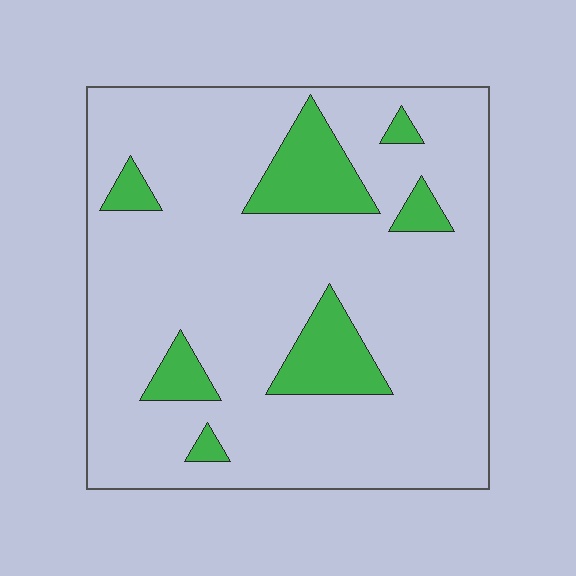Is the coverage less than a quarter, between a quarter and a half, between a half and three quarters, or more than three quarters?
Less than a quarter.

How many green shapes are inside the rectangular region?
7.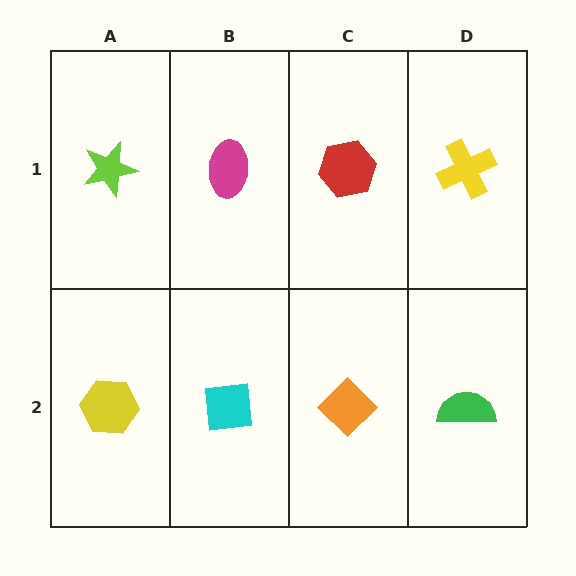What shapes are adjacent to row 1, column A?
A yellow hexagon (row 2, column A), a magenta ellipse (row 1, column B).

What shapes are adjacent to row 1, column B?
A cyan square (row 2, column B), a lime star (row 1, column A), a red hexagon (row 1, column C).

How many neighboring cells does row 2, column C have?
3.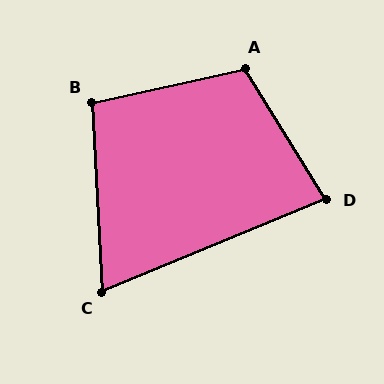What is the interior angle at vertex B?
Approximately 99 degrees (obtuse).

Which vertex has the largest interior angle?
A, at approximately 109 degrees.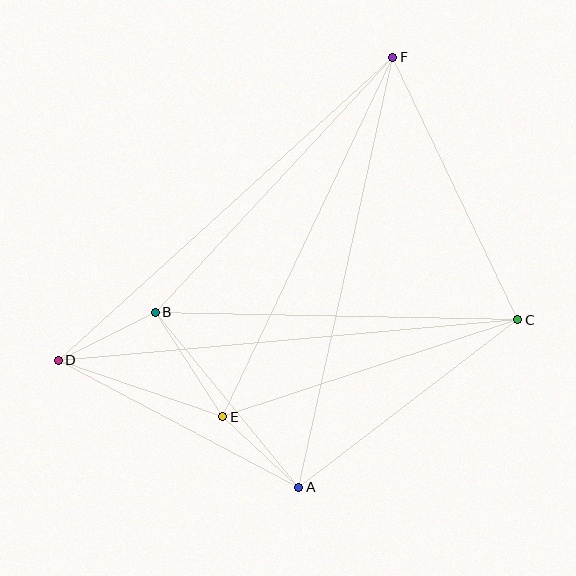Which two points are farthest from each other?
Points C and D are farthest from each other.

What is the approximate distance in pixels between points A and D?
The distance between A and D is approximately 272 pixels.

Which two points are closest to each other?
Points A and E are closest to each other.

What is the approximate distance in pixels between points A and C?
The distance between A and C is approximately 275 pixels.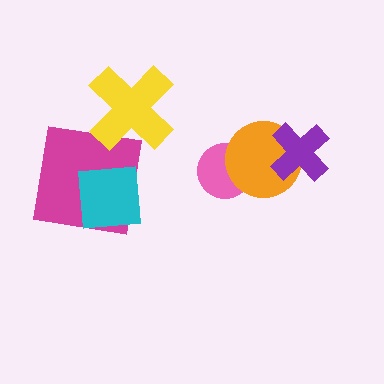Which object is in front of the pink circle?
The orange circle is in front of the pink circle.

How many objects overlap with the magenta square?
1 object overlaps with the magenta square.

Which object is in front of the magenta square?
The cyan square is in front of the magenta square.